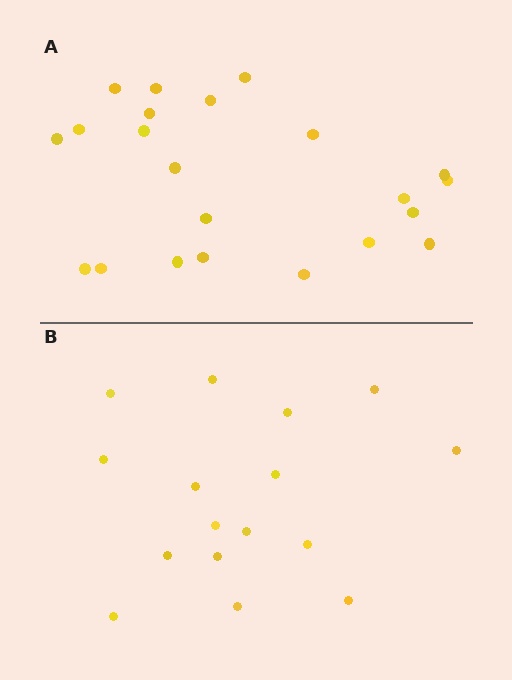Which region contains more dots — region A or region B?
Region A (the top region) has more dots.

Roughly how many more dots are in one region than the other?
Region A has about 6 more dots than region B.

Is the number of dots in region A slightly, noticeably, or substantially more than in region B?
Region A has noticeably more, but not dramatically so. The ratio is roughly 1.4 to 1.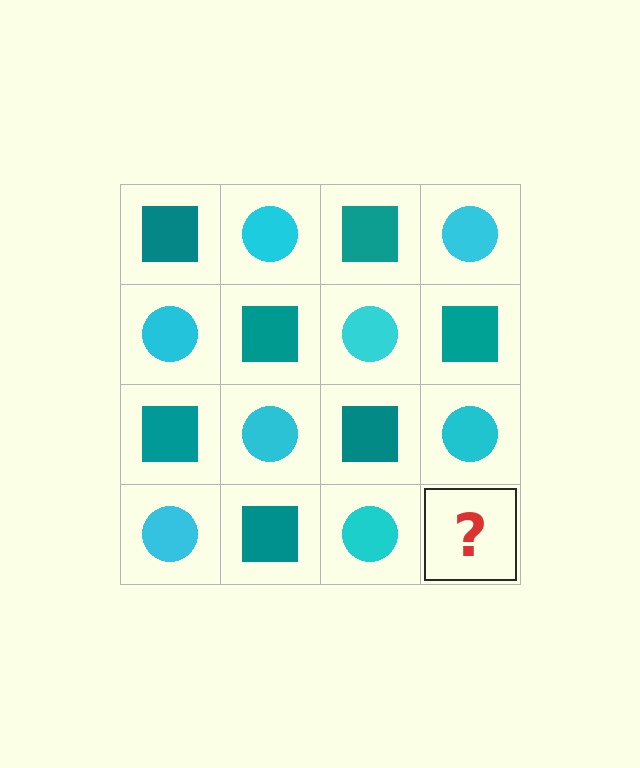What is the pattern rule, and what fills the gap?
The rule is that it alternates teal square and cyan circle in a checkerboard pattern. The gap should be filled with a teal square.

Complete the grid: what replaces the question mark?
The question mark should be replaced with a teal square.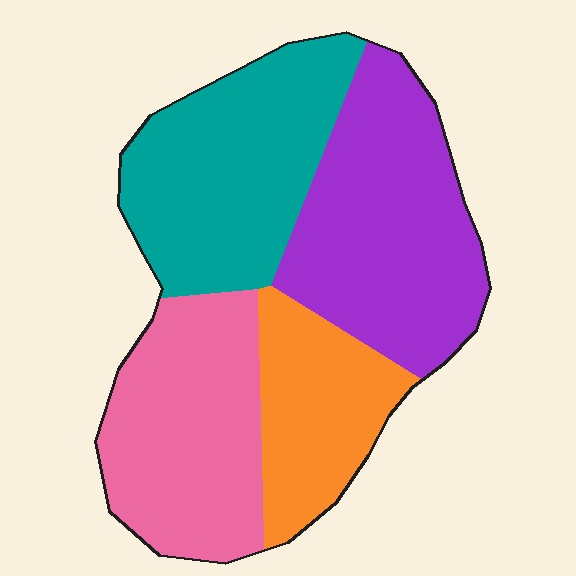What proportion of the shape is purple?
Purple covers about 30% of the shape.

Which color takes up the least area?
Orange, at roughly 15%.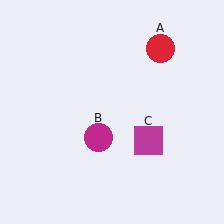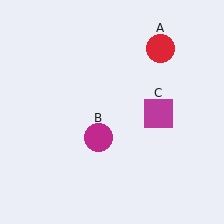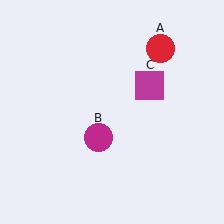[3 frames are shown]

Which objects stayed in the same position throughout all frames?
Red circle (object A) and magenta circle (object B) remained stationary.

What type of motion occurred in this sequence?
The magenta square (object C) rotated counterclockwise around the center of the scene.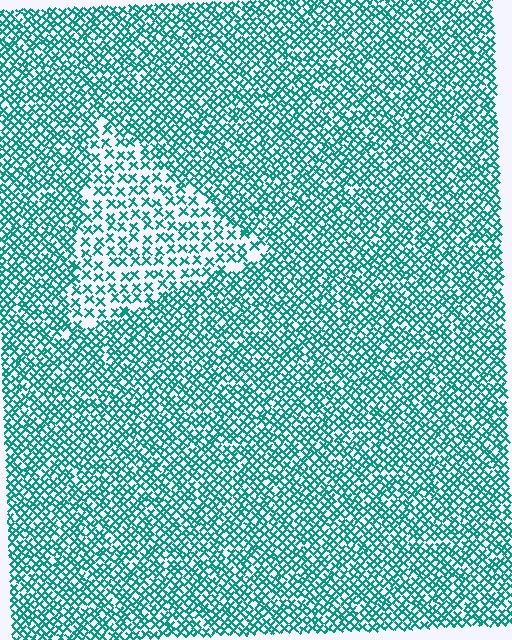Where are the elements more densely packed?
The elements are more densely packed outside the triangle boundary.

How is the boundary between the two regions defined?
The boundary is defined by a change in element density (approximately 1.9x ratio). All elements are the same color, size, and shape.